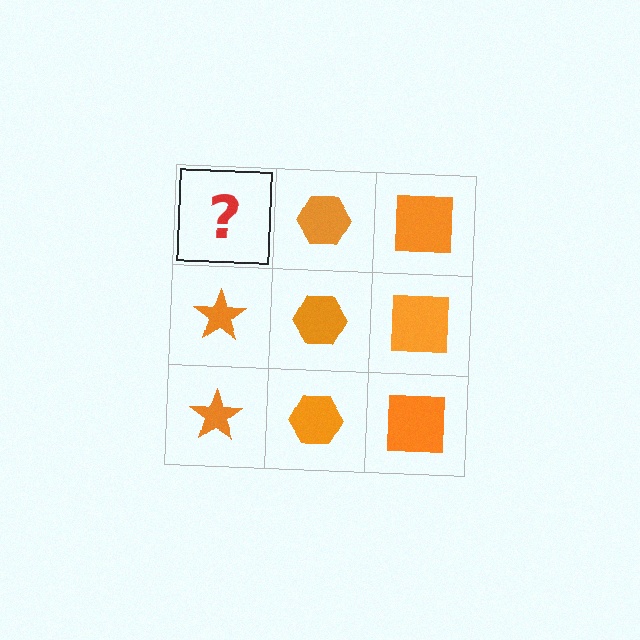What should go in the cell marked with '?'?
The missing cell should contain an orange star.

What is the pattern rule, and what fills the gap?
The rule is that each column has a consistent shape. The gap should be filled with an orange star.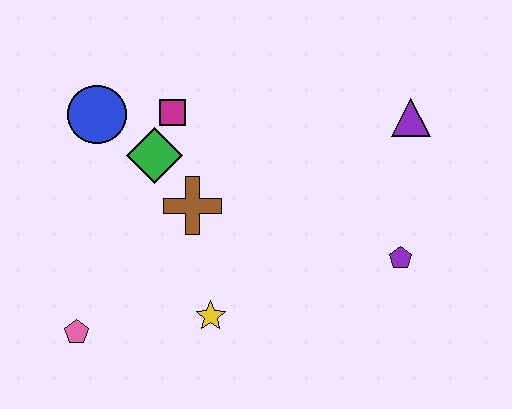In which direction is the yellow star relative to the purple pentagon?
The yellow star is to the left of the purple pentagon.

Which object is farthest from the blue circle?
The purple pentagon is farthest from the blue circle.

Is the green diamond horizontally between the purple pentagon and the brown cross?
No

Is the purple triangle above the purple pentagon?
Yes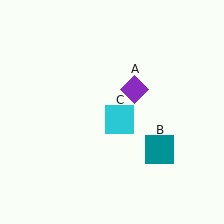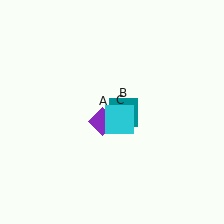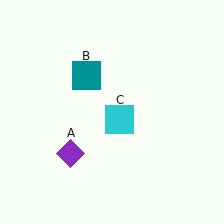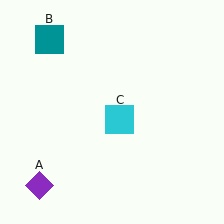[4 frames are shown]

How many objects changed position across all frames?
2 objects changed position: purple diamond (object A), teal square (object B).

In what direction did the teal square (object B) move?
The teal square (object B) moved up and to the left.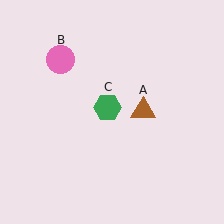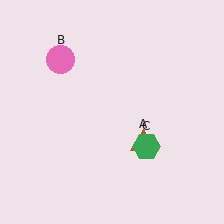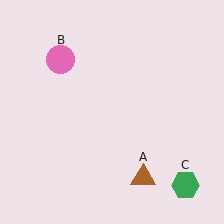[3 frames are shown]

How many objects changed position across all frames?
2 objects changed position: brown triangle (object A), green hexagon (object C).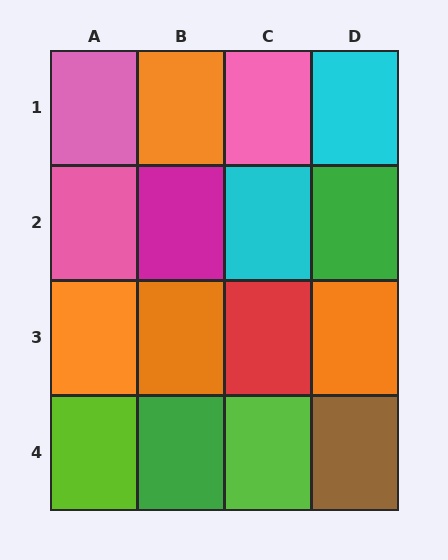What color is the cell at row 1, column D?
Cyan.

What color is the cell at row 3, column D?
Orange.